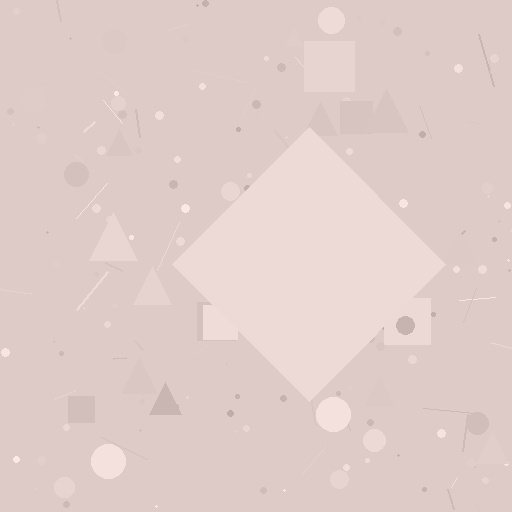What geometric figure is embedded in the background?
A diamond is embedded in the background.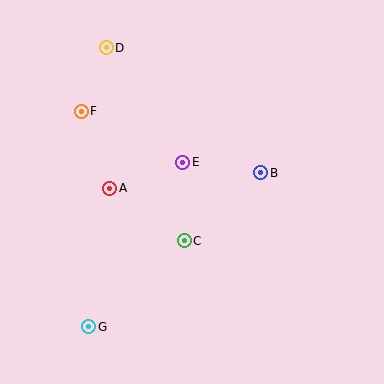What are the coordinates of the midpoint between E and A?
The midpoint between E and A is at (146, 175).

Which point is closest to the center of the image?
Point E at (183, 162) is closest to the center.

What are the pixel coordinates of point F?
Point F is at (81, 111).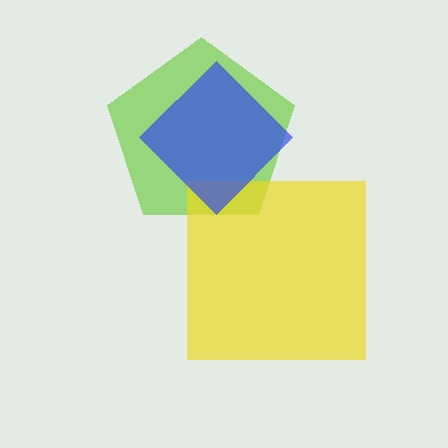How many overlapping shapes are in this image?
There are 3 overlapping shapes in the image.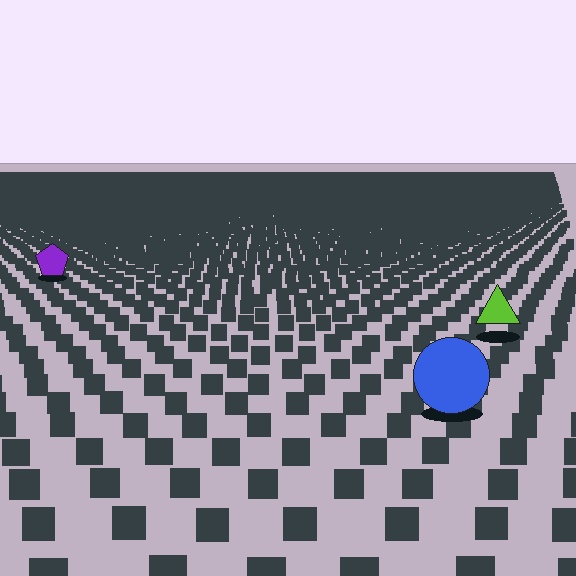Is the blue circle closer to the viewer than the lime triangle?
Yes. The blue circle is closer — you can tell from the texture gradient: the ground texture is coarser near it.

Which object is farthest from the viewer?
The purple pentagon is farthest from the viewer. It appears smaller and the ground texture around it is denser.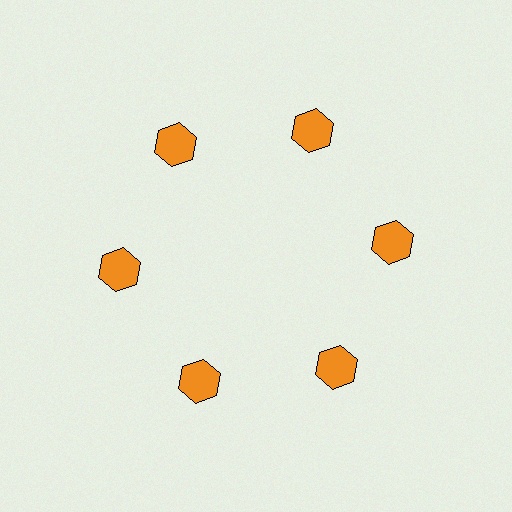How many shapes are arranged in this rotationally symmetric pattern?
There are 6 shapes, arranged in 6 groups of 1.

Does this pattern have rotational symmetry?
Yes, this pattern has 6-fold rotational symmetry. It looks the same after rotating 60 degrees around the center.